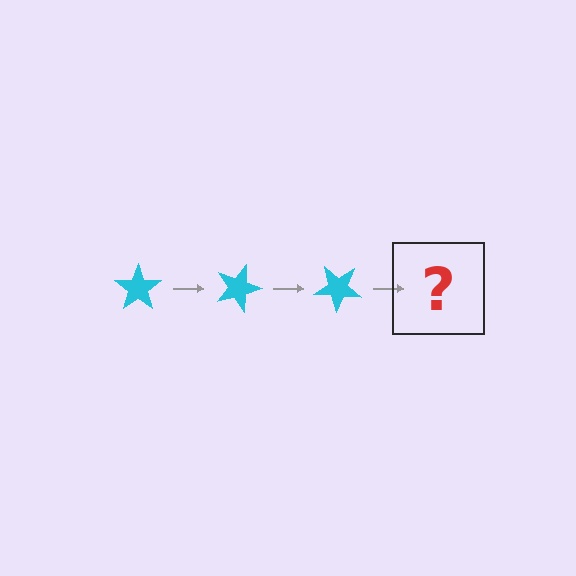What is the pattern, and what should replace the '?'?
The pattern is that the star rotates 20 degrees each step. The '?' should be a cyan star rotated 60 degrees.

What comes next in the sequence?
The next element should be a cyan star rotated 60 degrees.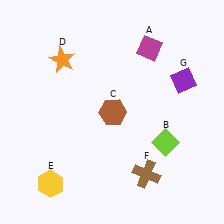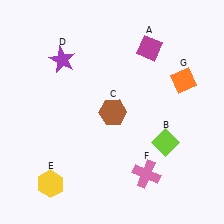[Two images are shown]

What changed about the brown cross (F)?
In Image 1, F is brown. In Image 2, it changed to pink.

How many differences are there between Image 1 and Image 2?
There are 3 differences between the two images.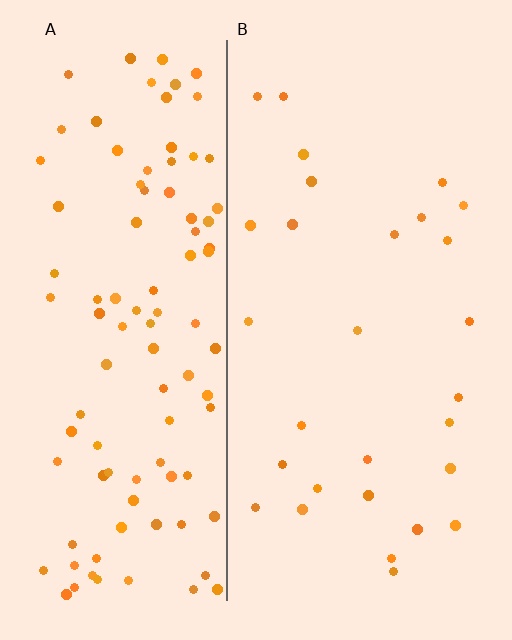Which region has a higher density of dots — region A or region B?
A (the left).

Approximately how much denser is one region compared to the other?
Approximately 3.5× — region A over region B.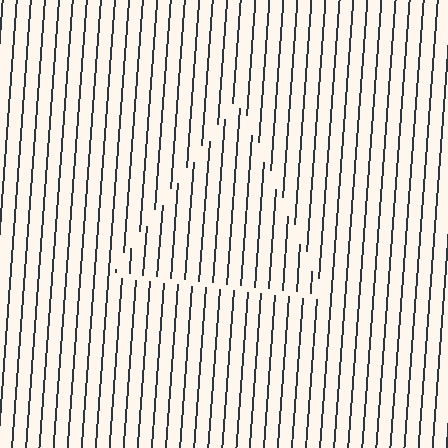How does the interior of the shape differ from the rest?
The interior of the shape contains the same grating, shifted by half a period — the contour is defined by the phase discontinuity where line-ends from the inner and outer gratings abut.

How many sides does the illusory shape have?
3 sides — the line-ends trace a triangle.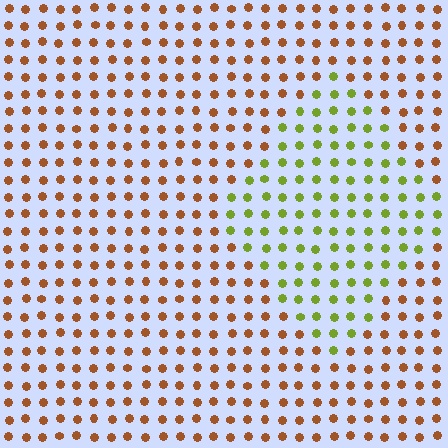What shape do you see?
I see a diamond.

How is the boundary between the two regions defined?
The boundary is defined purely by a slight shift in hue (about 60 degrees). Spacing, size, and orientation are identical on both sides.